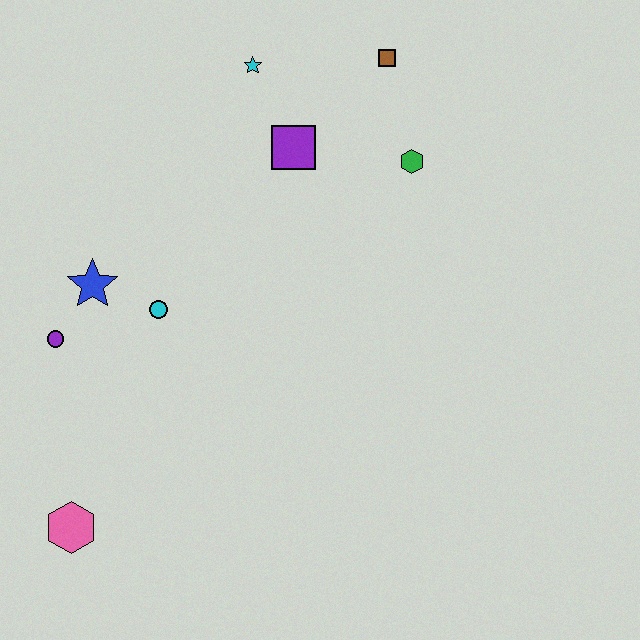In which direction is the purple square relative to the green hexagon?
The purple square is to the left of the green hexagon.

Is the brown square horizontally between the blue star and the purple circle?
No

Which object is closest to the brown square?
The green hexagon is closest to the brown square.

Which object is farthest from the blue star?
The brown square is farthest from the blue star.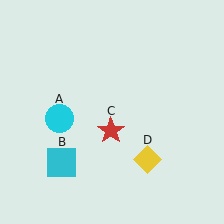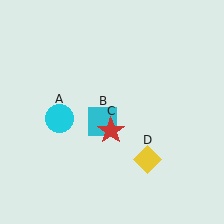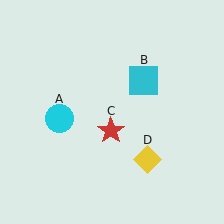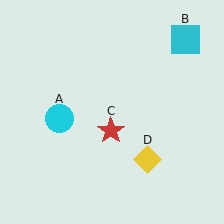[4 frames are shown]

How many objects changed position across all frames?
1 object changed position: cyan square (object B).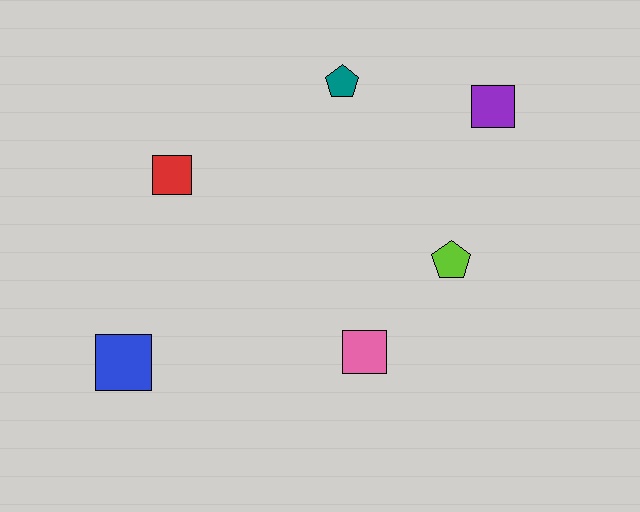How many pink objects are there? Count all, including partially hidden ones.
There is 1 pink object.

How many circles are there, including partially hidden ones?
There are no circles.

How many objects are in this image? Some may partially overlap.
There are 6 objects.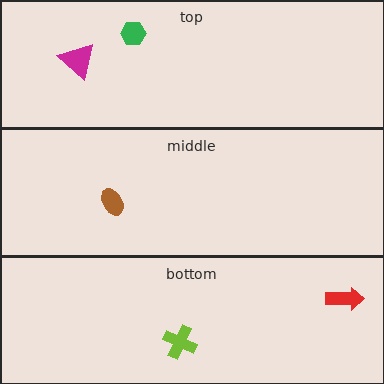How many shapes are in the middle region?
1.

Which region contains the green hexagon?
The top region.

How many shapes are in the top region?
2.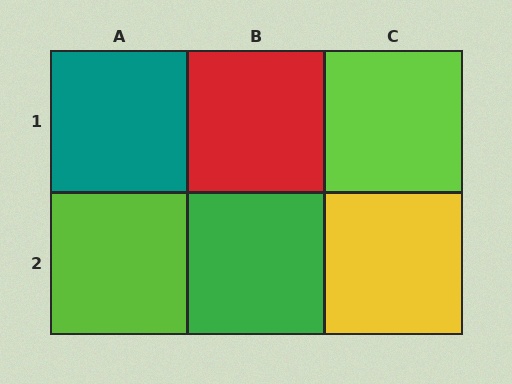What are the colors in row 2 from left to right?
Lime, green, yellow.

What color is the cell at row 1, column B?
Red.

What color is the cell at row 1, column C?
Lime.